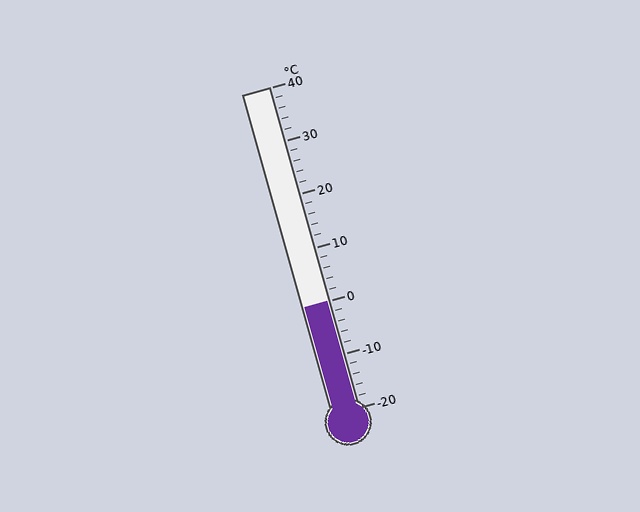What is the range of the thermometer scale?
The thermometer scale ranges from -20°C to 40°C.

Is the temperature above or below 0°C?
The temperature is at 0°C.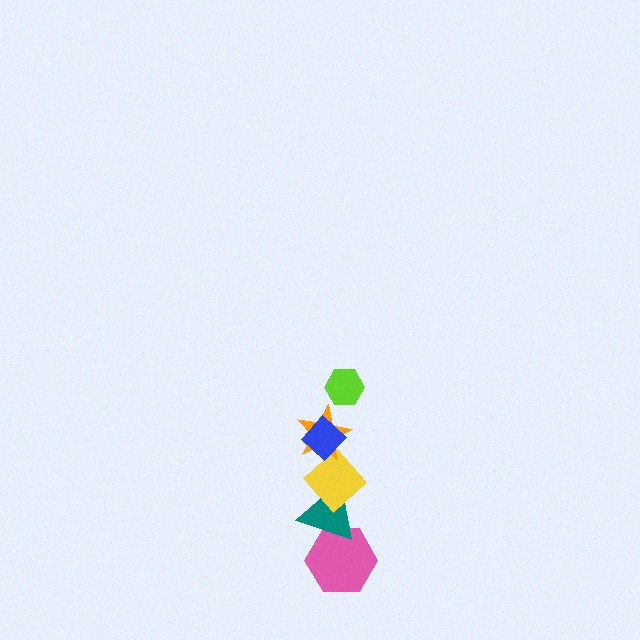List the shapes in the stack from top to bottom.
From top to bottom: the lime hexagon, the blue diamond, the orange star, the yellow diamond, the teal triangle, the pink hexagon.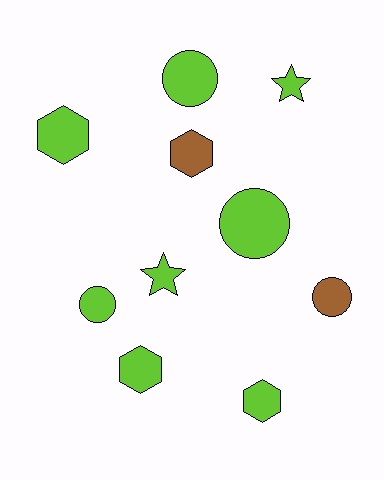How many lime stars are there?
There are 2 lime stars.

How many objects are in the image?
There are 10 objects.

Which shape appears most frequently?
Circle, with 4 objects.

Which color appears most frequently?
Lime, with 8 objects.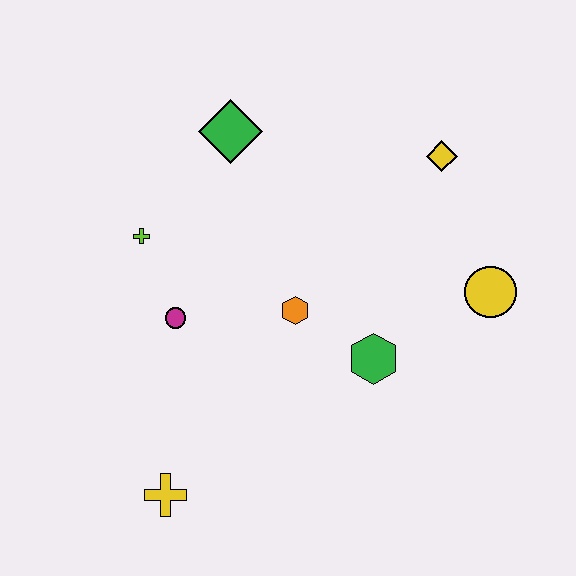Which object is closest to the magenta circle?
The lime cross is closest to the magenta circle.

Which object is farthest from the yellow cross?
The yellow diamond is farthest from the yellow cross.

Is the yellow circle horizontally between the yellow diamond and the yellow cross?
No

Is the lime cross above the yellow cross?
Yes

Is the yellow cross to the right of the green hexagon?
No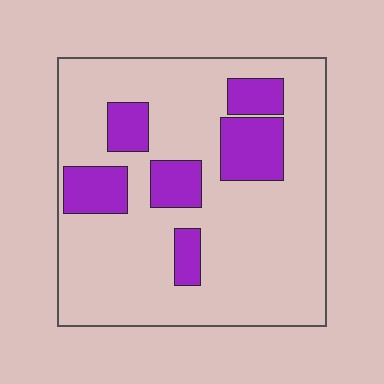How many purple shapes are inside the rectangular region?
6.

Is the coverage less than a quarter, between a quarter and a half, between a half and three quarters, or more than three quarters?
Less than a quarter.